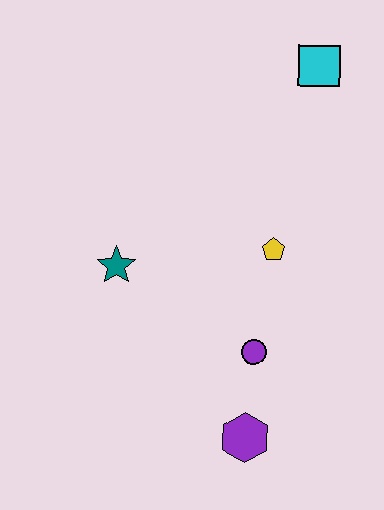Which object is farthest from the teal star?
The cyan square is farthest from the teal star.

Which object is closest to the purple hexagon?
The purple circle is closest to the purple hexagon.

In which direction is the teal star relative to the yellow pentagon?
The teal star is to the left of the yellow pentagon.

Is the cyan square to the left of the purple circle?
No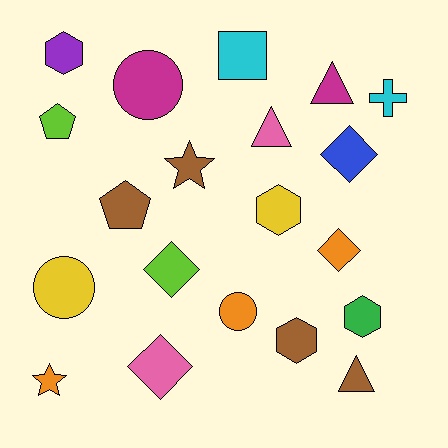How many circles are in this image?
There are 3 circles.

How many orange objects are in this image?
There are 3 orange objects.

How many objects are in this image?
There are 20 objects.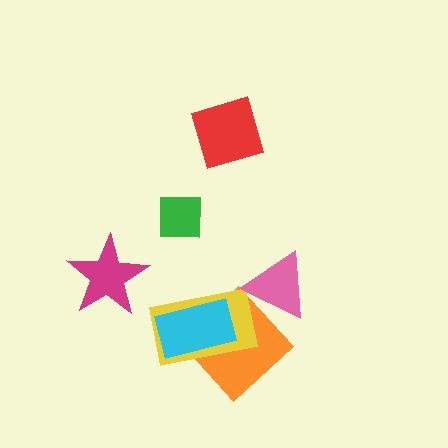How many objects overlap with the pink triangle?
0 objects overlap with the pink triangle.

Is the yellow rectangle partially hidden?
Yes, it is partially covered by another shape.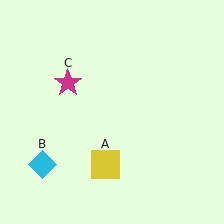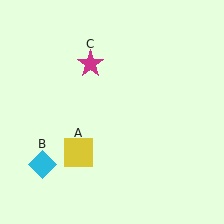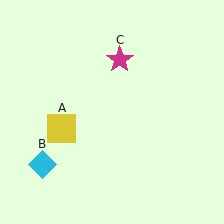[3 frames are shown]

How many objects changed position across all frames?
2 objects changed position: yellow square (object A), magenta star (object C).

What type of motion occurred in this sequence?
The yellow square (object A), magenta star (object C) rotated clockwise around the center of the scene.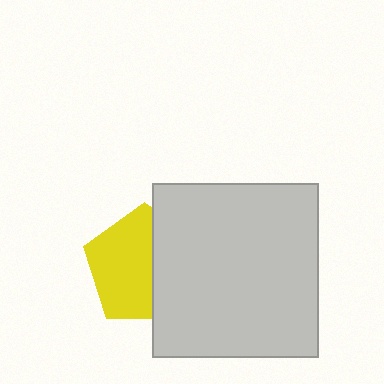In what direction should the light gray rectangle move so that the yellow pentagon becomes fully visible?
The light gray rectangle should move right. That is the shortest direction to clear the overlap and leave the yellow pentagon fully visible.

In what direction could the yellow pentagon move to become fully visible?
The yellow pentagon could move left. That would shift it out from behind the light gray rectangle entirely.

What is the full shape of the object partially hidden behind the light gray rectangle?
The partially hidden object is a yellow pentagon.